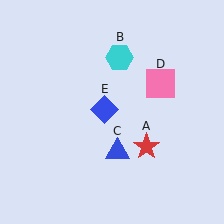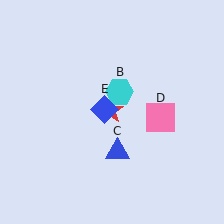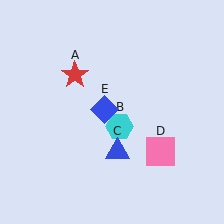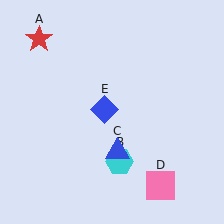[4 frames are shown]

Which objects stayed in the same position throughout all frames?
Blue triangle (object C) and blue diamond (object E) remained stationary.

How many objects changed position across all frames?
3 objects changed position: red star (object A), cyan hexagon (object B), pink square (object D).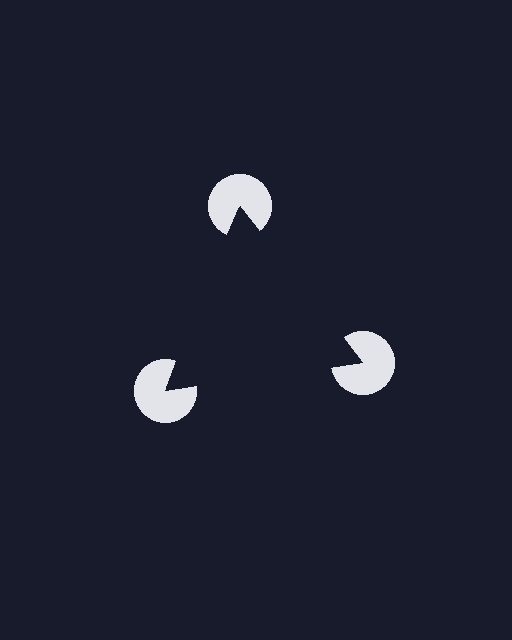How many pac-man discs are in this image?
There are 3 — one at each vertex of the illusory triangle.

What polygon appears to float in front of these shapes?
An illusory triangle — its edges are inferred from the aligned wedge cuts in the pac-man discs, not physically drawn.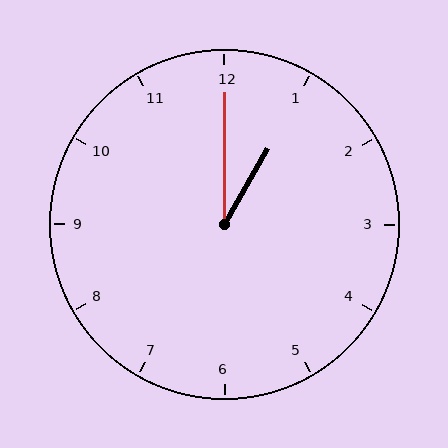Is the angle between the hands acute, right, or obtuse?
It is acute.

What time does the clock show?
1:00.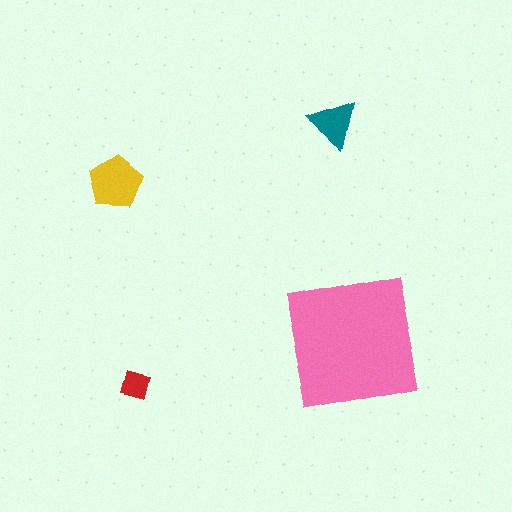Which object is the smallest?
The red square.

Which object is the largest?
The pink square.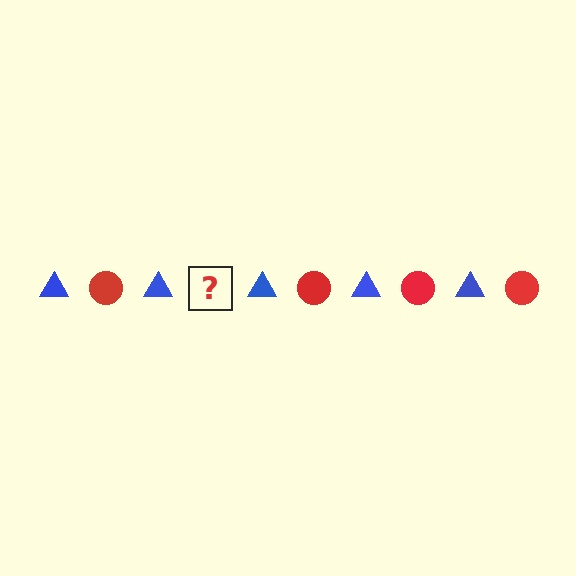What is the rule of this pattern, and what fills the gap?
The rule is that the pattern alternates between blue triangle and red circle. The gap should be filled with a red circle.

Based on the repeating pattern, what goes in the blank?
The blank should be a red circle.